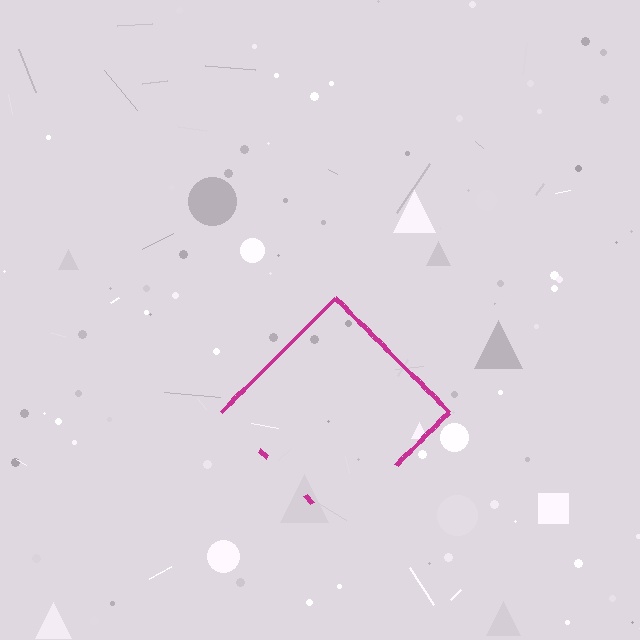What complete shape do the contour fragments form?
The contour fragments form a diamond.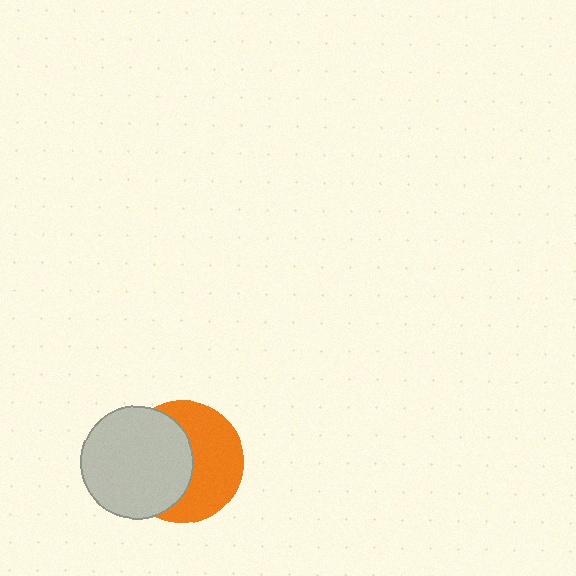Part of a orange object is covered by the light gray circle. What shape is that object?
It is a circle.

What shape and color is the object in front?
The object in front is a light gray circle.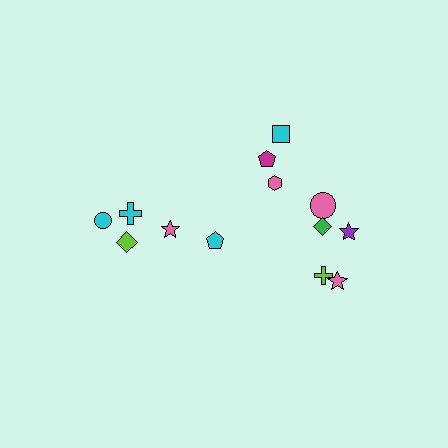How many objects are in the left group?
There are 5 objects.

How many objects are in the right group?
There are 8 objects.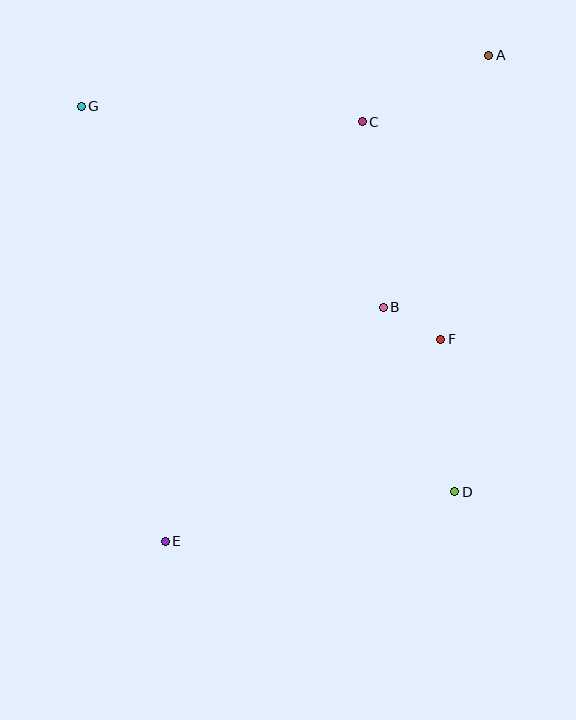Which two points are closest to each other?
Points B and F are closest to each other.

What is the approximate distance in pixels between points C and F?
The distance between C and F is approximately 231 pixels.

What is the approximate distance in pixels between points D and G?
The distance between D and G is approximately 537 pixels.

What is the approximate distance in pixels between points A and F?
The distance between A and F is approximately 288 pixels.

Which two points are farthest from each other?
Points A and E are farthest from each other.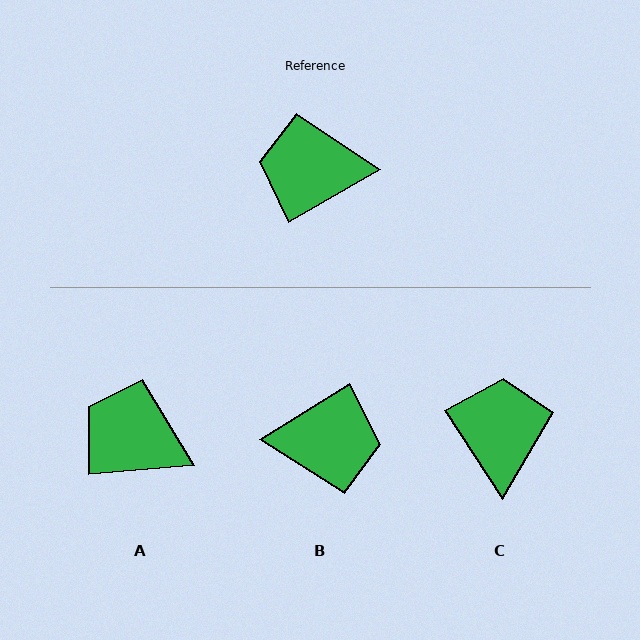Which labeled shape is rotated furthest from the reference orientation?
B, about 178 degrees away.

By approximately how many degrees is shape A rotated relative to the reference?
Approximately 25 degrees clockwise.